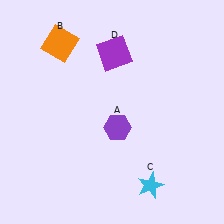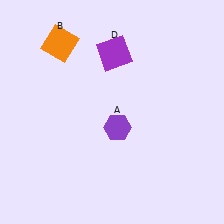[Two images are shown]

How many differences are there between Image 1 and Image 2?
There is 1 difference between the two images.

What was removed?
The cyan star (C) was removed in Image 2.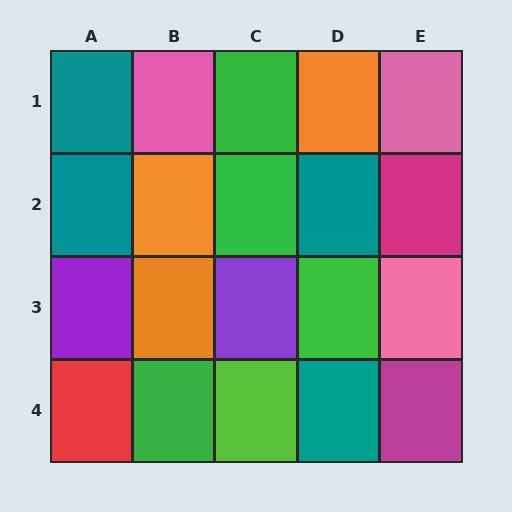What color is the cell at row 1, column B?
Pink.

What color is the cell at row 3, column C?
Purple.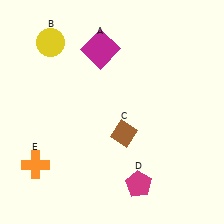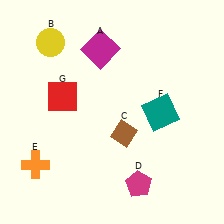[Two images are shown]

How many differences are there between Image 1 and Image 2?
There are 2 differences between the two images.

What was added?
A teal square (F), a red square (G) were added in Image 2.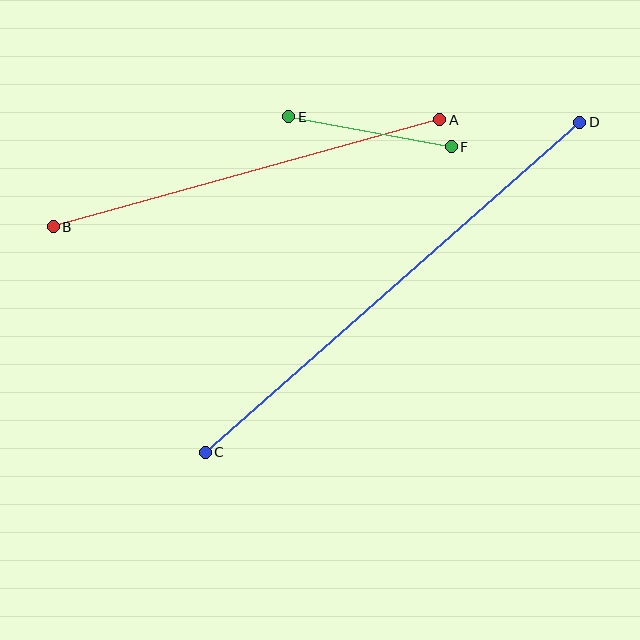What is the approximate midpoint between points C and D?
The midpoint is at approximately (393, 287) pixels.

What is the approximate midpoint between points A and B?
The midpoint is at approximately (247, 173) pixels.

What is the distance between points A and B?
The distance is approximately 401 pixels.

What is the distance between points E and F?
The distance is approximately 165 pixels.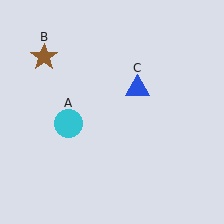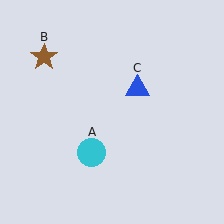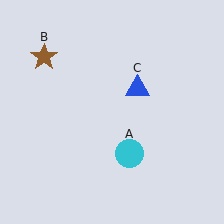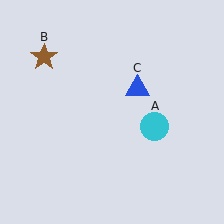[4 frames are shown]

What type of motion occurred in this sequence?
The cyan circle (object A) rotated counterclockwise around the center of the scene.